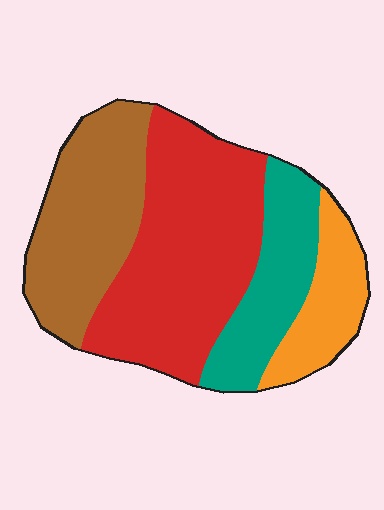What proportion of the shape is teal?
Teal covers 18% of the shape.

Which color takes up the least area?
Orange, at roughly 15%.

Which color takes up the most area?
Red, at roughly 40%.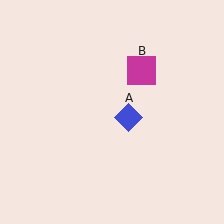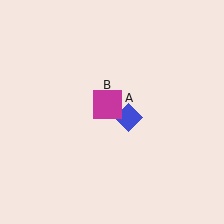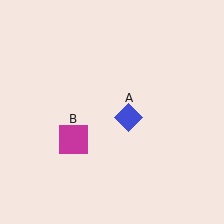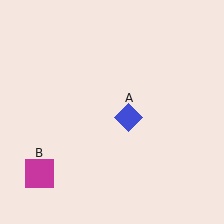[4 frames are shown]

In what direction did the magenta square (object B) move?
The magenta square (object B) moved down and to the left.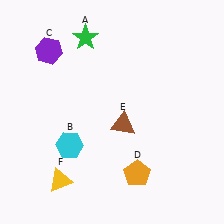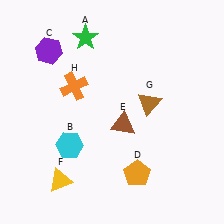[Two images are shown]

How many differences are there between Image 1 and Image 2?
There are 2 differences between the two images.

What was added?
A brown triangle (G), an orange cross (H) were added in Image 2.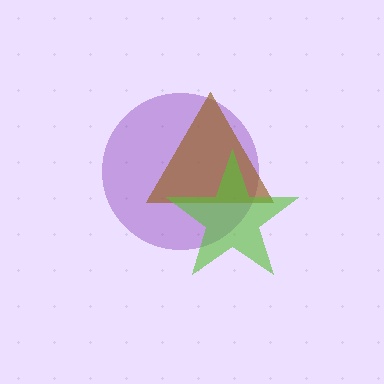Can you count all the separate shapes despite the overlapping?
Yes, there are 3 separate shapes.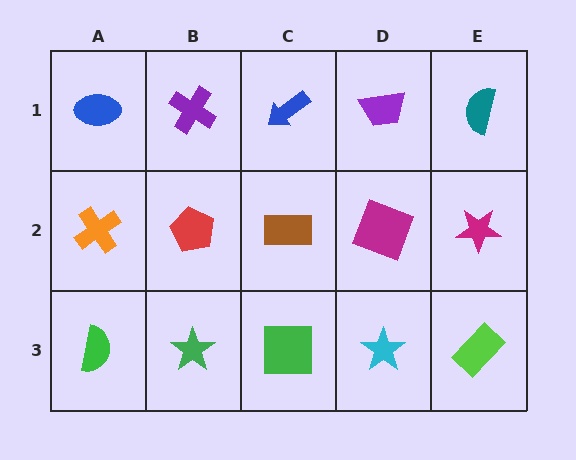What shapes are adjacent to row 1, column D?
A magenta square (row 2, column D), a blue arrow (row 1, column C), a teal semicircle (row 1, column E).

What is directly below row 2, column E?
A lime rectangle.